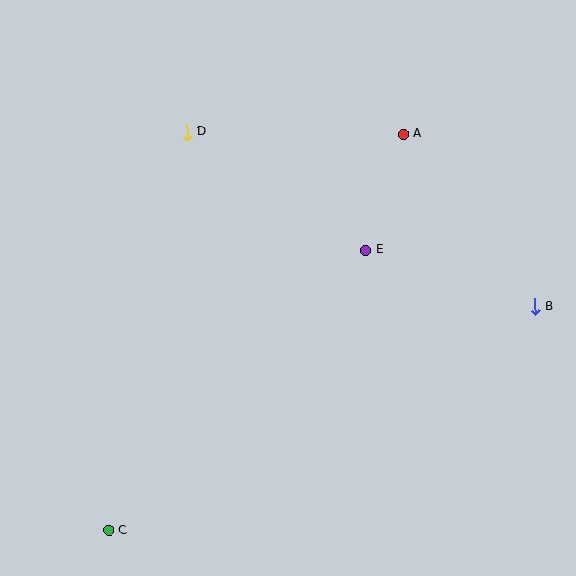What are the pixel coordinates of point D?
Point D is at (187, 132).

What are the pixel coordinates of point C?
Point C is at (108, 530).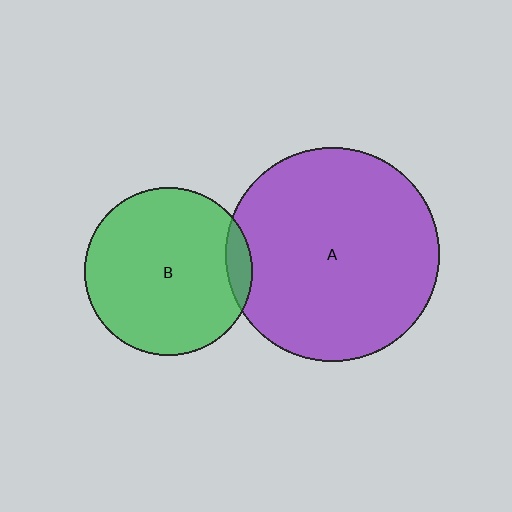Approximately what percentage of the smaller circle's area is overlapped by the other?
Approximately 5%.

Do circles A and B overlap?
Yes.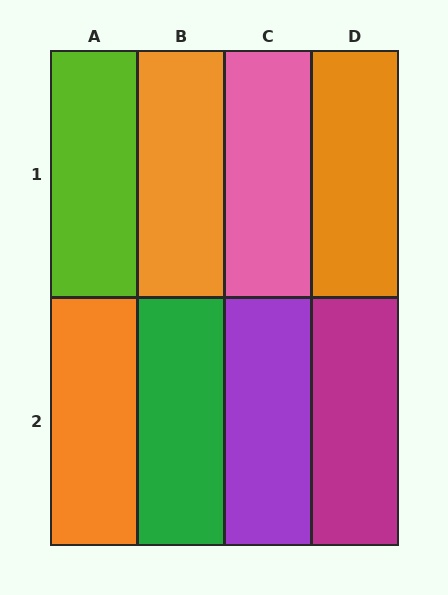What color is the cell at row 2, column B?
Green.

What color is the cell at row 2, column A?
Orange.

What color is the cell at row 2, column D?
Magenta.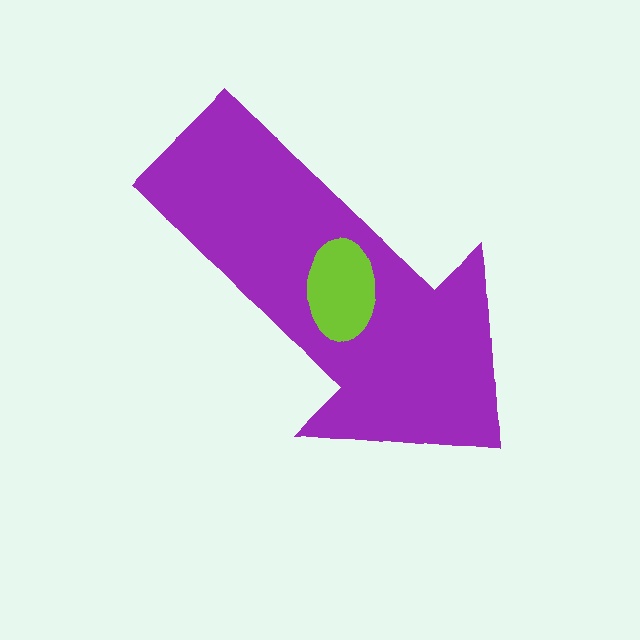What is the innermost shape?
The lime ellipse.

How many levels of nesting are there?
2.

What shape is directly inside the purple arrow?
The lime ellipse.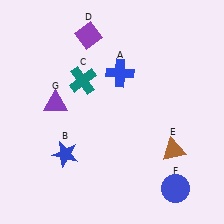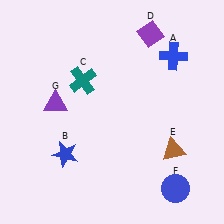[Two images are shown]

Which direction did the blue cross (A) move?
The blue cross (A) moved right.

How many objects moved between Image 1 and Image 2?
2 objects moved between the two images.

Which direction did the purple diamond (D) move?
The purple diamond (D) moved right.